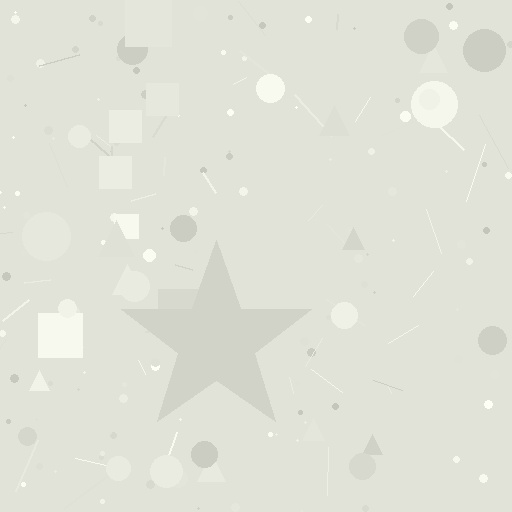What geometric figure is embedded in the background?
A star is embedded in the background.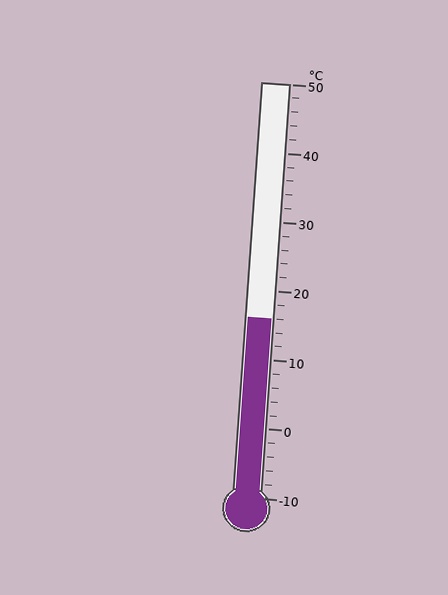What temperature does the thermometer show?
The thermometer shows approximately 16°C.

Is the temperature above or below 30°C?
The temperature is below 30°C.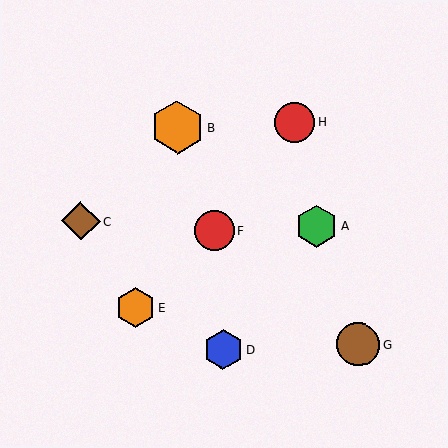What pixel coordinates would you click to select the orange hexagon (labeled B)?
Click at (177, 127) to select the orange hexagon B.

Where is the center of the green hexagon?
The center of the green hexagon is at (317, 226).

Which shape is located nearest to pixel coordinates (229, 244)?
The red circle (labeled F) at (214, 231) is nearest to that location.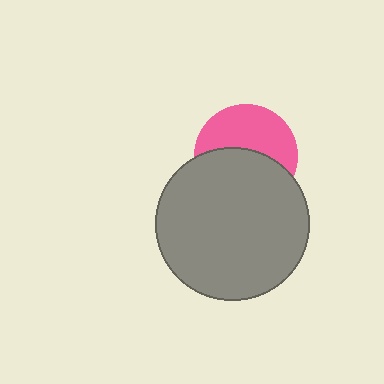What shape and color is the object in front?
The object in front is a gray circle.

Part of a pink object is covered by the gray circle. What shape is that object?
It is a circle.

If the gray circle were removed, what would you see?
You would see the complete pink circle.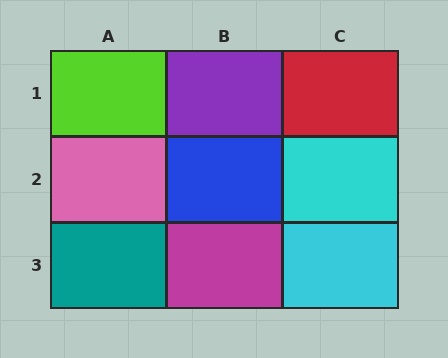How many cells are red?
1 cell is red.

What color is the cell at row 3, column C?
Cyan.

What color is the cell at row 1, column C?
Red.